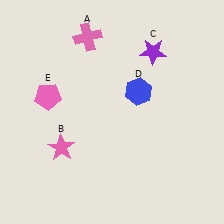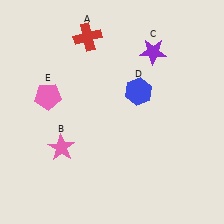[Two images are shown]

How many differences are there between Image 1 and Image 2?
There is 1 difference between the two images.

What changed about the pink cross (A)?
In Image 1, A is pink. In Image 2, it changed to red.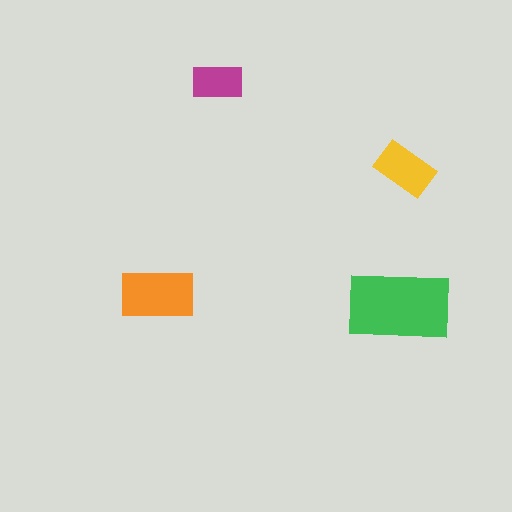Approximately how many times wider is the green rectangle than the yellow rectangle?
About 1.5 times wider.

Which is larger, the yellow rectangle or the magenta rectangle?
The yellow one.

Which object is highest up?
The magenta rectangle is topmost.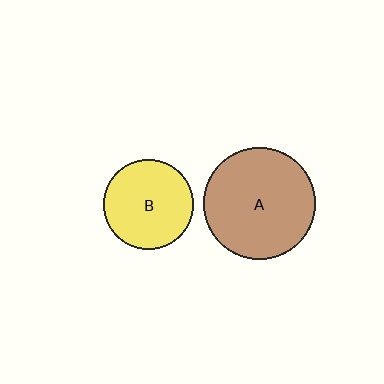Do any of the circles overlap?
No, none of the circles overlap.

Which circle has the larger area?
Circle A (brown).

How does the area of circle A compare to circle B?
Approximately 1.6 times.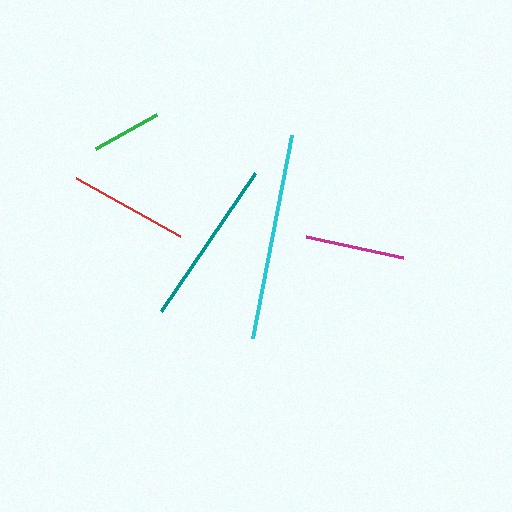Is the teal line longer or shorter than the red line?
The teal line is longer than the red line.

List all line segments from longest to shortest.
From longest to shortest: cyan, teal, red, magenta, green.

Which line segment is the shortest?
The green line is the shortest at approximately 70 pixels.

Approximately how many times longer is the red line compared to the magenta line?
The red line is approximately 1.2 times the length of the magenta line.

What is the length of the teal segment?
The teal segment is approximately 167 pixels long.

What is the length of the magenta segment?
The magenta segment is approximately 99 pixels long.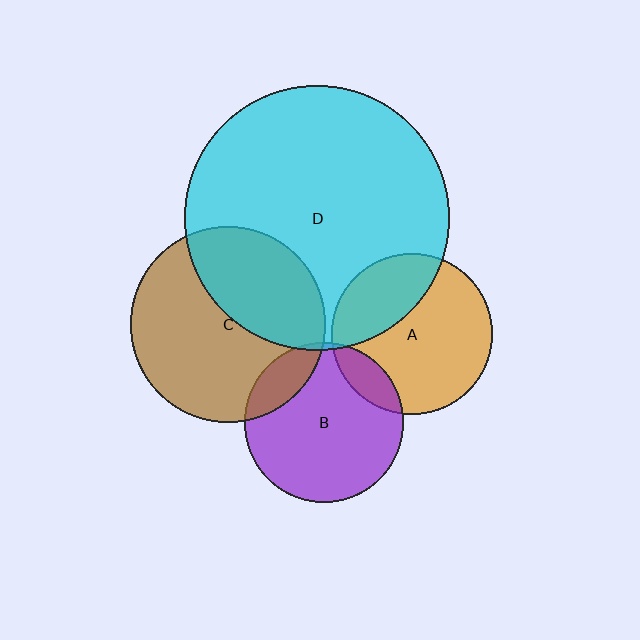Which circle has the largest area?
Circle D (cyan).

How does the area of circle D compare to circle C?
Approximately 1.8 times.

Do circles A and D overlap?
Yes.